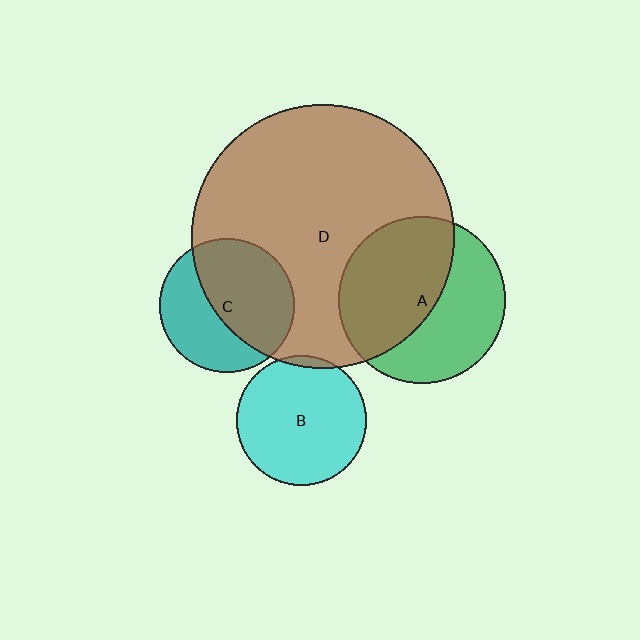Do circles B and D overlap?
Yes.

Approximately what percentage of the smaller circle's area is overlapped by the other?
Approximately 5%.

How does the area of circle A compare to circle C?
Approximately 1.6 times.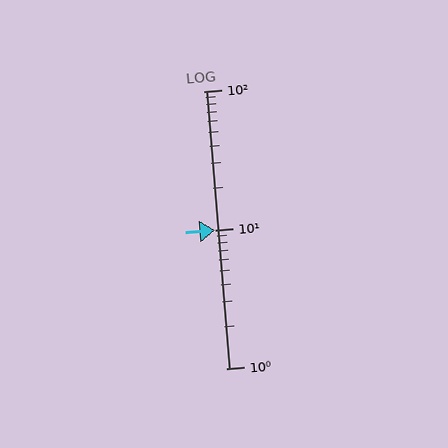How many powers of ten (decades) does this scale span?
The scale spans 2 decades, from 1 to 100.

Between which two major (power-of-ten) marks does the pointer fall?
The pointer is between 1 and 10.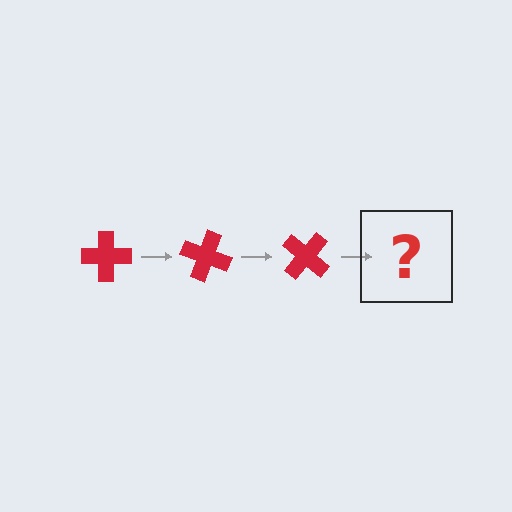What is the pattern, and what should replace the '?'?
The pattern is that the cross rotates 20 degrees each step. The '?' should be a red cross rotated 60 degrees.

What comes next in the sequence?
The next element should be a red cross rotated 60 degrees.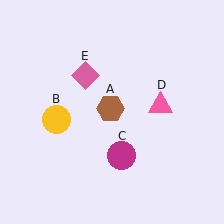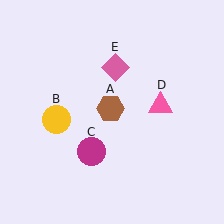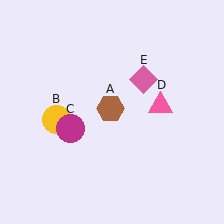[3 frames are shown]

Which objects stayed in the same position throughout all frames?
Brown hexagon (object A) and yellow circle (object B) and pink triangle (object D) remained stationary.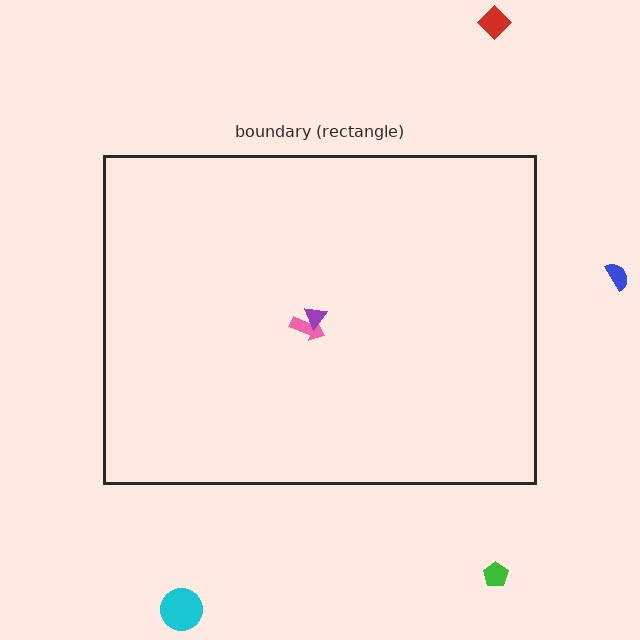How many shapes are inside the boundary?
2 inside, 4 outside.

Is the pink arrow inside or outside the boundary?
Inside.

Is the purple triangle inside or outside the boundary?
Inside.